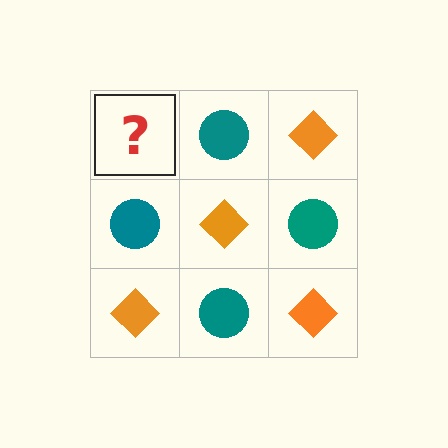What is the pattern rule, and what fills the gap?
The rule is that it alternates orange diamond and teal circle in a checkerboard pattern. The gap should be filled with an orange diamond.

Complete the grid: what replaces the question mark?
The question mark should be replaced with an orange diamond.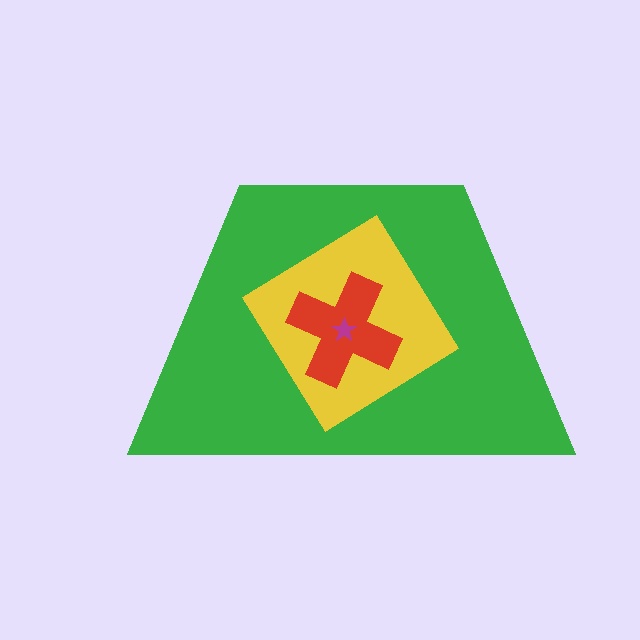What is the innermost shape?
The magenta star.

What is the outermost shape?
The green trapezoid.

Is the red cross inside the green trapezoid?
Yes.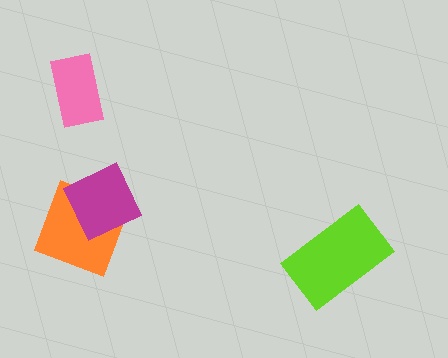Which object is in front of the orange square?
The magenta square is in front of the orange square.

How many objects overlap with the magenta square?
1 object overlaps with the magenta square.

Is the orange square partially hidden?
Yes, it is partially covered by another shape.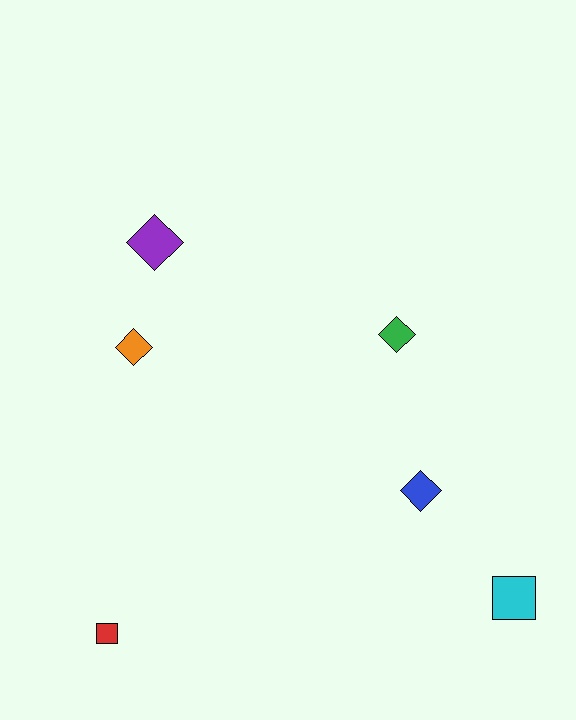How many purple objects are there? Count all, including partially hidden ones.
There is 1 purple object.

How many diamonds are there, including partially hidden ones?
There are 4 diamonds.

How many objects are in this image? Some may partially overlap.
There are 6 objects.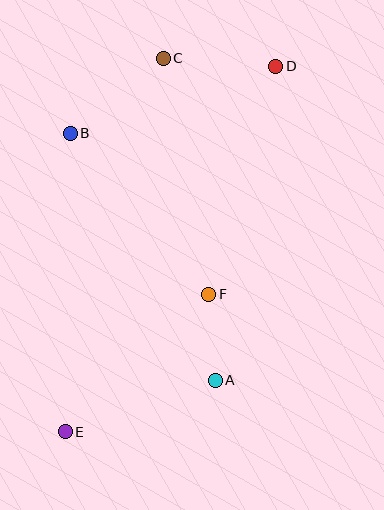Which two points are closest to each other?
Points A and F are closest to each other.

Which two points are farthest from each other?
Points D and E are farthest from each other.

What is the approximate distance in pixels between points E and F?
The distance between E and F is approximately 199 pixels.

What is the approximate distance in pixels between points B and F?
The distance between B and F is approximately 212 pixels.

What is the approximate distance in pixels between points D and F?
The distance between D and F is approximately 238 pixels.